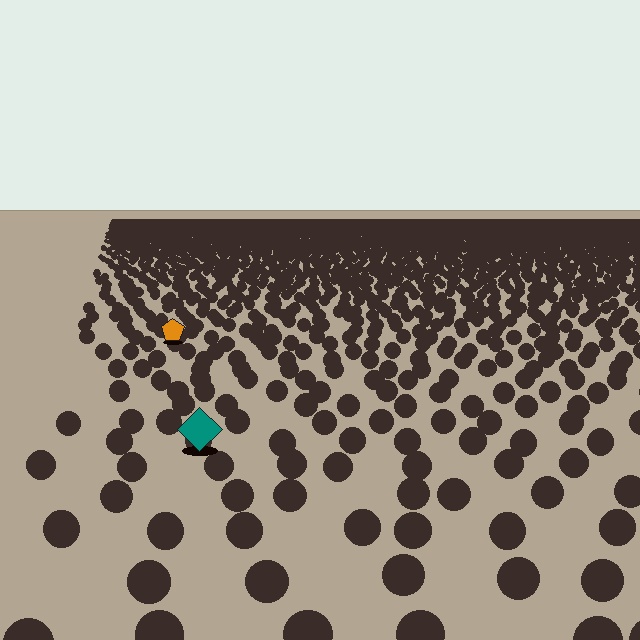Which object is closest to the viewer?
The teal diamond is closest. The texture marks near it are larger and more spread out.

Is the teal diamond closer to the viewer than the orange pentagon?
Yes. The teal diamond is closer — you can tell from the texture gradient: the ground texture is coarser near it.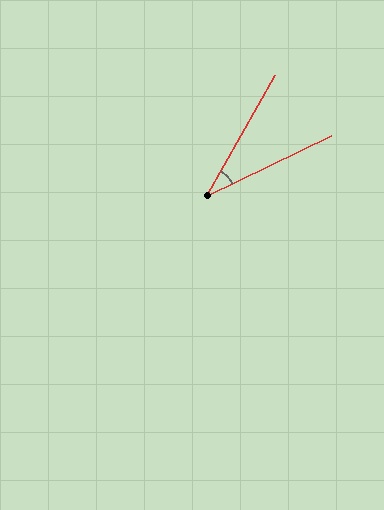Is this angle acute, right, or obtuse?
It is acute.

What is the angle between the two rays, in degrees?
Approximately 35 degrees.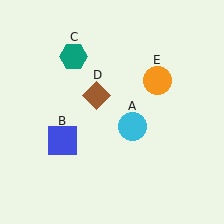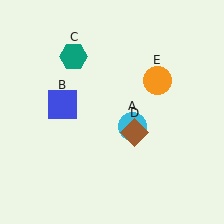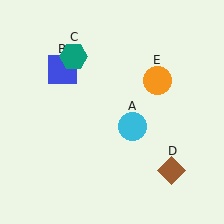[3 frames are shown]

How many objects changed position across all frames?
2 objects changed position: blue square (object B), brown diamond (object D).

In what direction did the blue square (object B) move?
The blue square (object B) moved up.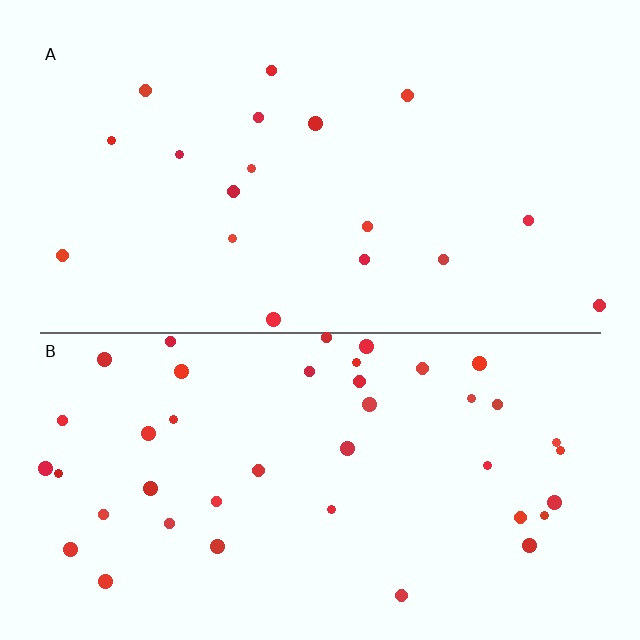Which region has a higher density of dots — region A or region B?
B (the bottom).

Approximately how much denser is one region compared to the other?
Approximately 2.3× — region B over region A.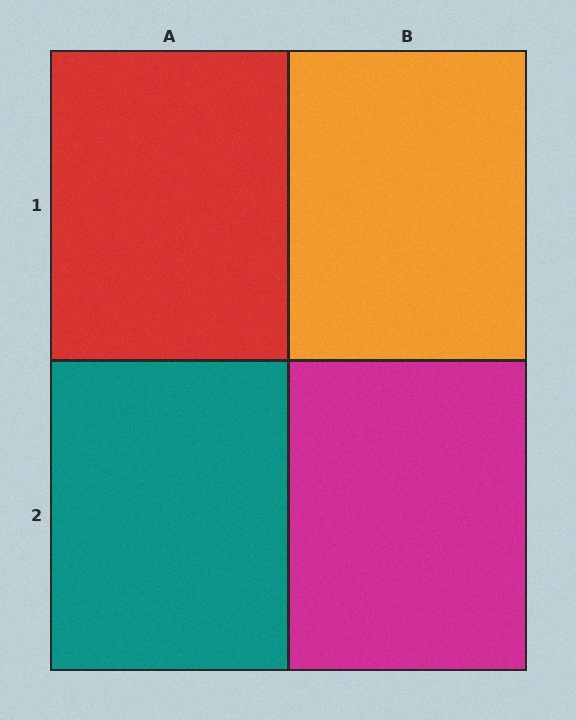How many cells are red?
1 cell is red.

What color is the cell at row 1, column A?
Red.